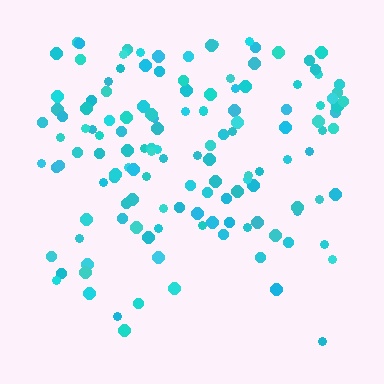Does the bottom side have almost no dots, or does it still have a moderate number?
Still a moderate number, just noticeably fewer than the top.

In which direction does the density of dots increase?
From bottom to top, with the top side densest.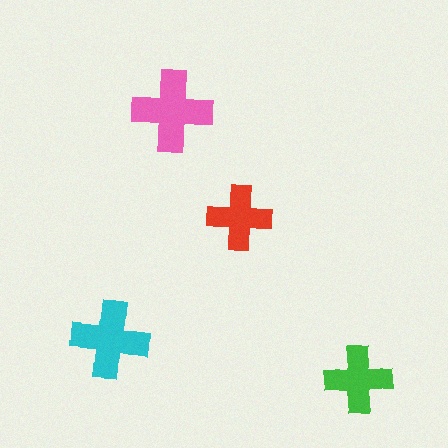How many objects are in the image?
There are 4 objects in the image.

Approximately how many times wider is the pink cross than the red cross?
About 1.5 times wider.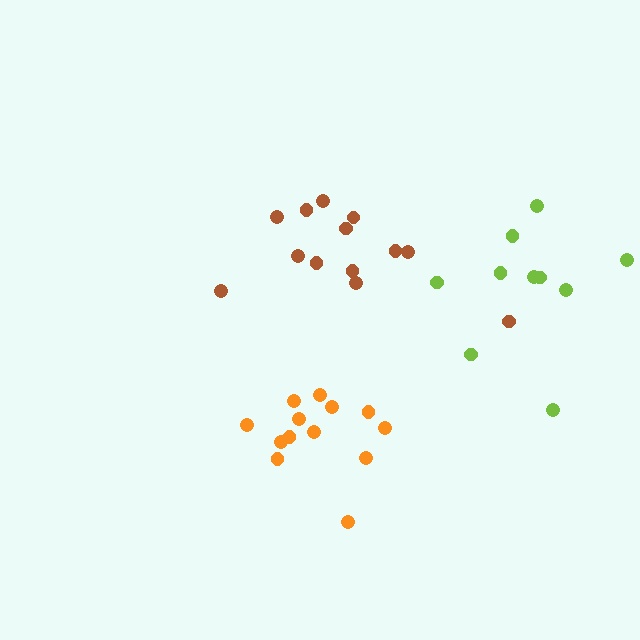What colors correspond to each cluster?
The clusters are colored: brown, orange, lime.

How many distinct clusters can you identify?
There are 3 distinct clusters.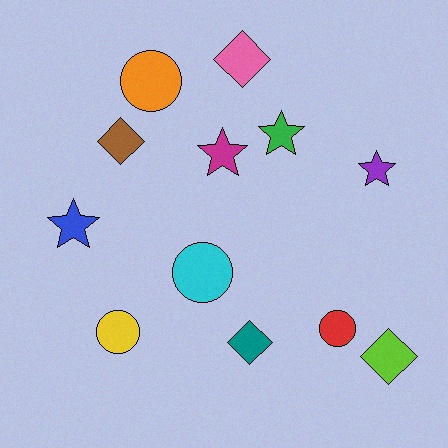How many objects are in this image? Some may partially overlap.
There are 12 objects.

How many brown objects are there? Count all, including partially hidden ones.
There is 1 brown object.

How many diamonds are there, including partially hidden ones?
There are 4 diamonds.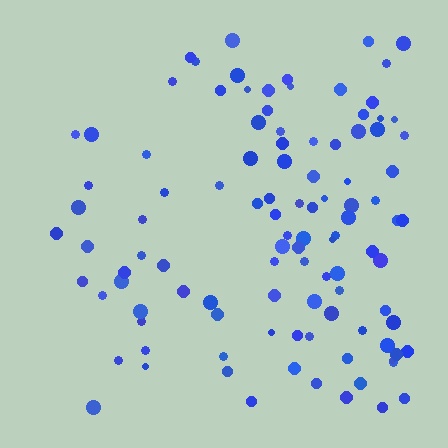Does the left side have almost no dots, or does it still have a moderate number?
Still a moderate number, just noticeably fewer than the right.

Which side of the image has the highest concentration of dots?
The right.